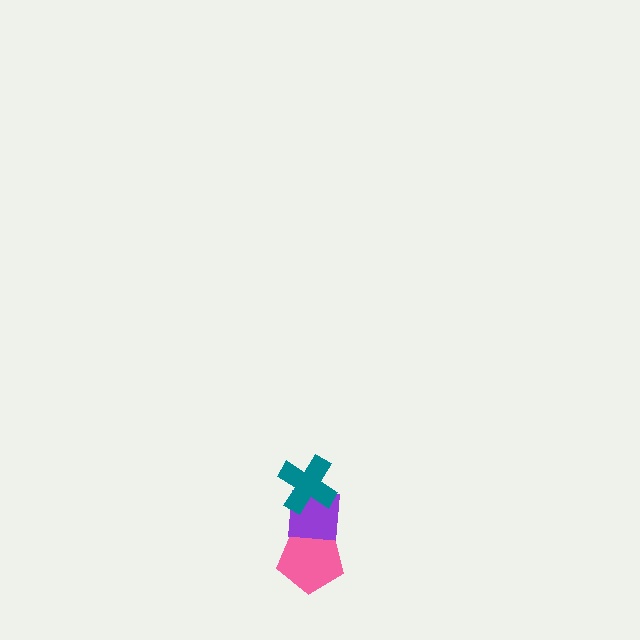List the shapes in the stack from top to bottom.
From top to bottom: the teal cross, the purple square, the pink pentagon.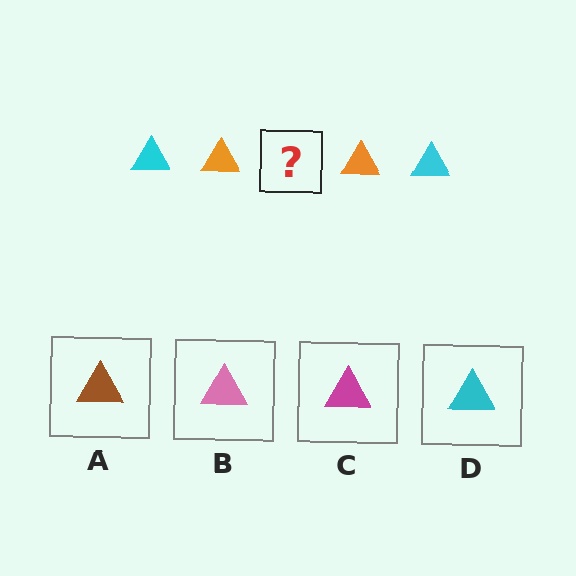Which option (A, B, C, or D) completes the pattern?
D.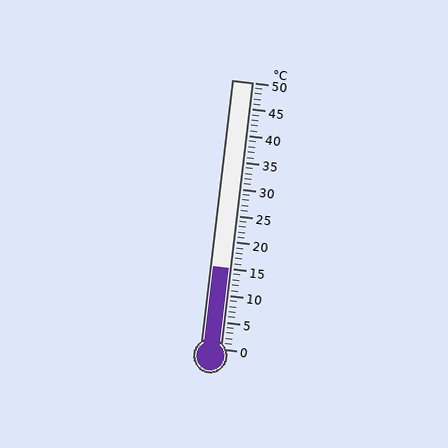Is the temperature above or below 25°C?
The temperature is below 25°C.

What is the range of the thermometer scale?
The thermometer scale ranges from 0°C to 50°C.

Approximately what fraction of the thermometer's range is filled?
The thermometer is filled to approximately 30% of its range.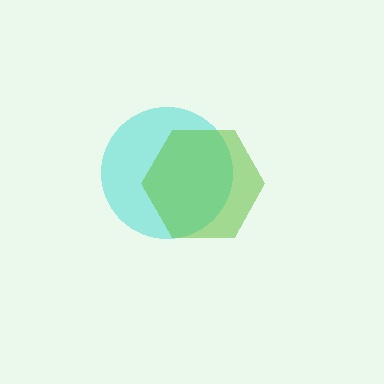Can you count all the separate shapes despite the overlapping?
Yes, there are 2 separate shapes.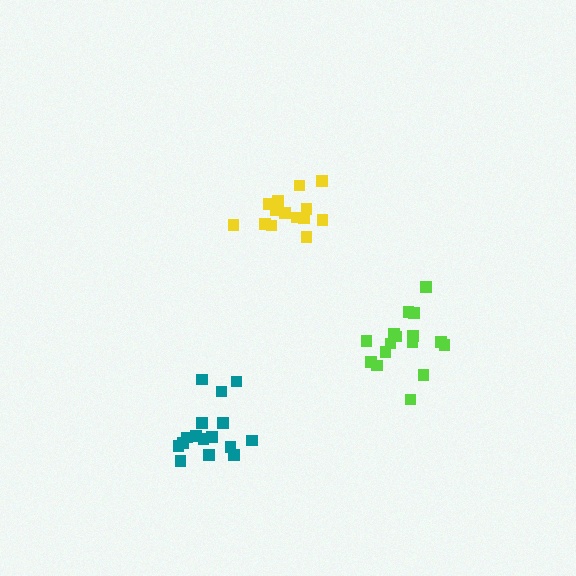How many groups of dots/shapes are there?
There are 3 groups.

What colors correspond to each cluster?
The clusters are colored: teal, yellow, lime.